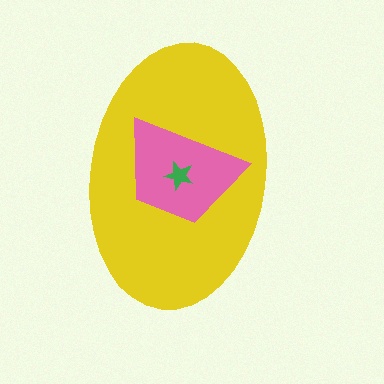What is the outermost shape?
The yellow ellipse.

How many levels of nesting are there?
3.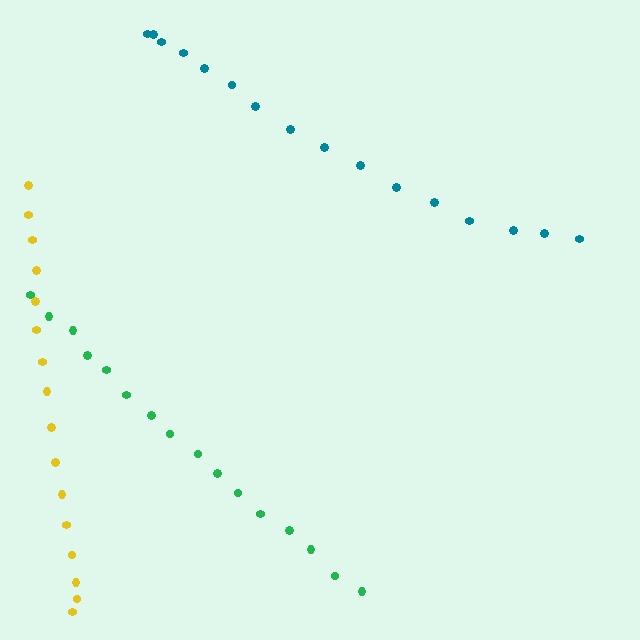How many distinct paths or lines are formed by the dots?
There are 3 distinct paths.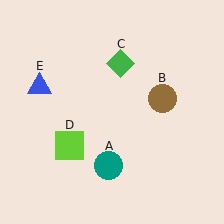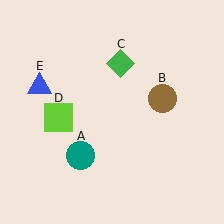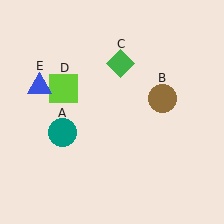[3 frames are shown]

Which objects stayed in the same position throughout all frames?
Brown circle (object B) and green diamond (object C) and blue triangle (object E) remained stationary.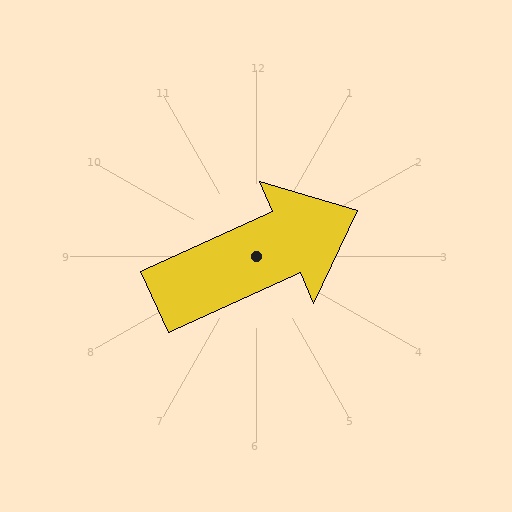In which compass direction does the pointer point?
Northeast.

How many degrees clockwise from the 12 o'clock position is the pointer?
Approximately 66 degrees.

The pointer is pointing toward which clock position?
Roughly 2 o'clock.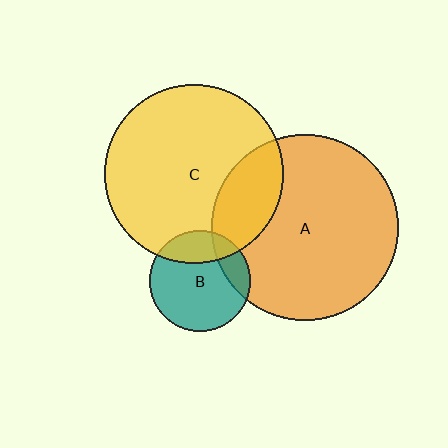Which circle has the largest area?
Circle A (orange).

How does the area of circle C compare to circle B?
Approximately 3.1 times.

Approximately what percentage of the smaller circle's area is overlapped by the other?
Approximately 25%.